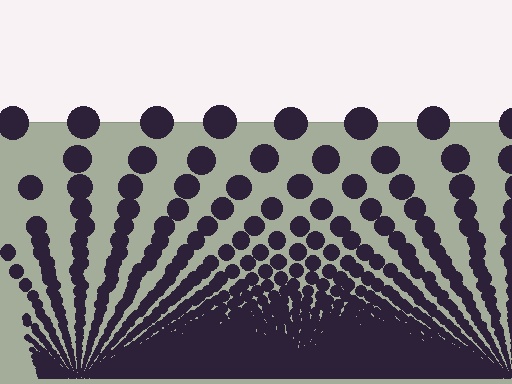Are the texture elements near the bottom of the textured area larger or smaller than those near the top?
Smaller. The gradient is inverted — elements near the bottom are smaller and denser.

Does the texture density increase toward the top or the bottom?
Density increases toward the bottom.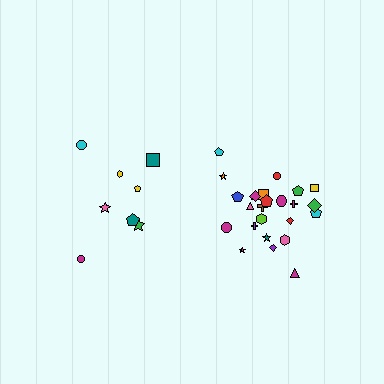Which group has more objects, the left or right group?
The right group.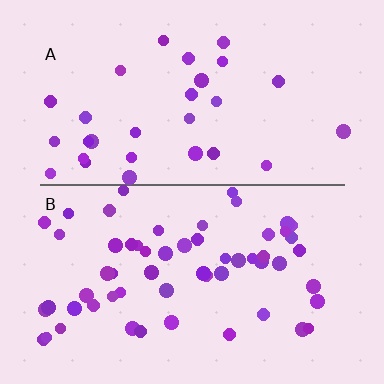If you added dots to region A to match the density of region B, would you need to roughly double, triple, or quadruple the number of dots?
Approximately double.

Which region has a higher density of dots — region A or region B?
B (the bottom).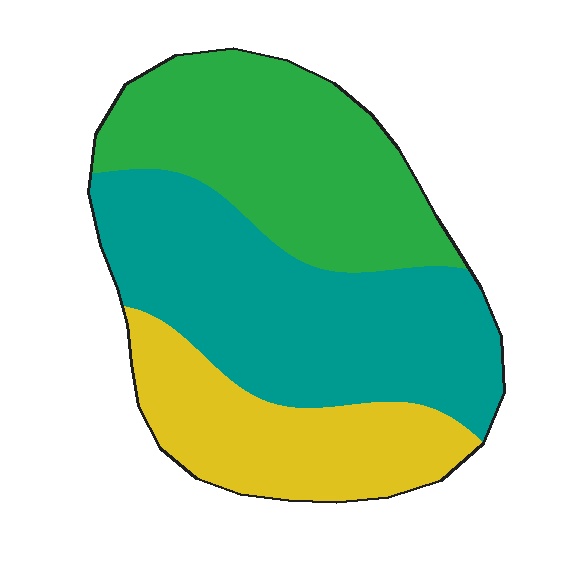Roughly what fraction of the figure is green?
Green takes up between a third and a half of the figure.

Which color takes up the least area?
Yellow, at roughly 25%.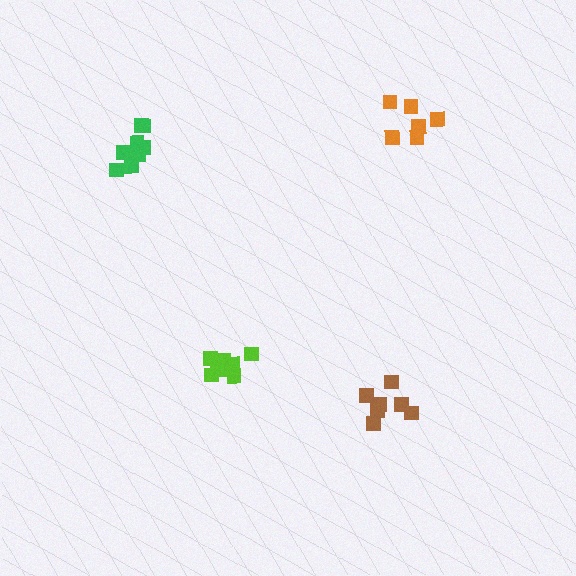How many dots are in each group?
Group 1: 9 dots, Group 2: 6 dots, Group 3: 9 dots, Group 4: 7 dots (31 total).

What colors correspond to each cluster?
The clusters are colored: lime, orange, green, brown.